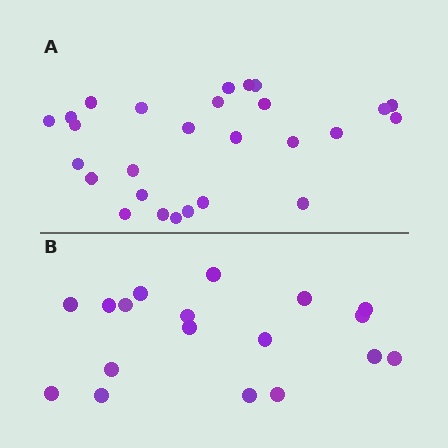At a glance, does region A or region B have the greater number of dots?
Region A (the top region) has more dots.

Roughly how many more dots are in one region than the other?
Region A has roughly 8 or so more dots than region B.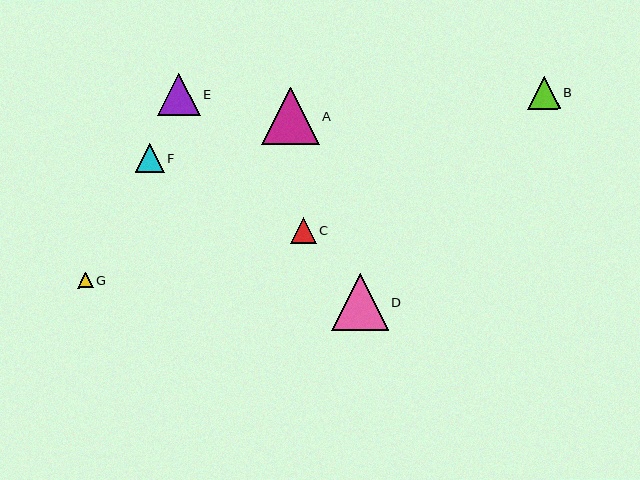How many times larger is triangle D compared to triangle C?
Triangle D is approximately 2.2 times the size of triangle C.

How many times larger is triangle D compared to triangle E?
Triangle D is approximately 1.3 times the size of triangle E.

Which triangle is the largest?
Triangle A is the largest with a size of approximately 58 pixels.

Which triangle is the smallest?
Triangle G is the smallest with a size of approximately 15 pixels.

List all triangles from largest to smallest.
From largest to smallest: A, D, E, B, F, C, G.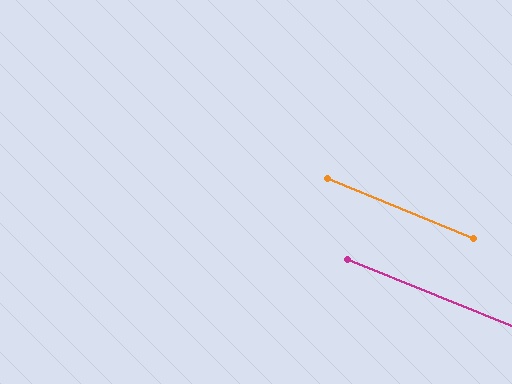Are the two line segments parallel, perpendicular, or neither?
Parallel — their directions differ by only 0.1°.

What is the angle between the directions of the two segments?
Approximately 0 degrees.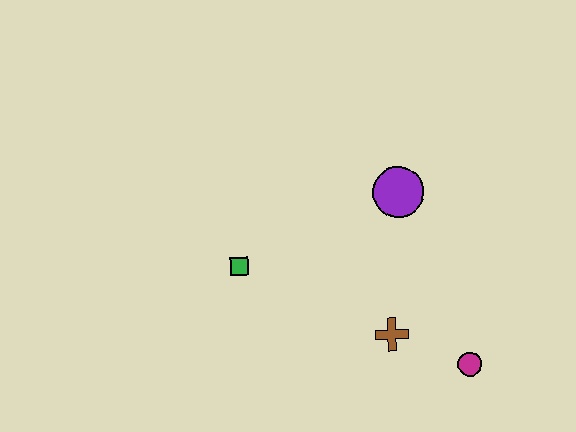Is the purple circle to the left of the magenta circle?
Yes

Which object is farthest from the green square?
The magenta circle is farthest from the green square.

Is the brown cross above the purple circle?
No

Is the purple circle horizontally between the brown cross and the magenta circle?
Yes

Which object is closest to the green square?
The brown cross is closest to the green square.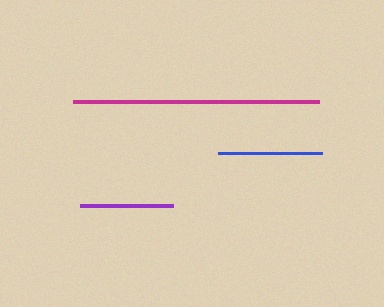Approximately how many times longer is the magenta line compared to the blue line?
The magenta line is approximately 2.4 times the length of the blue line.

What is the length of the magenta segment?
The magenta segment is approximately 246 pixels long.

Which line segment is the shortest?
The purple line is the shortest at approximately 93 pixels.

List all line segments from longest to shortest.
From longest to shortest: magenta, blue, purple.